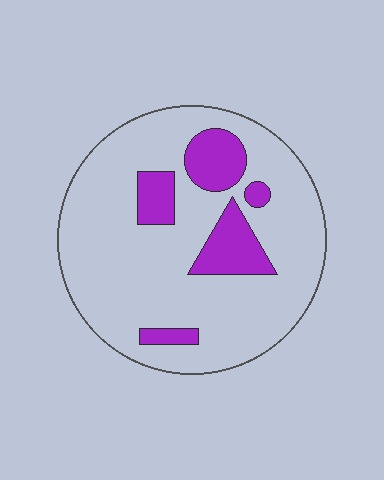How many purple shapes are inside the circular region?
5.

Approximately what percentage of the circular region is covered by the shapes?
Approximately 20%.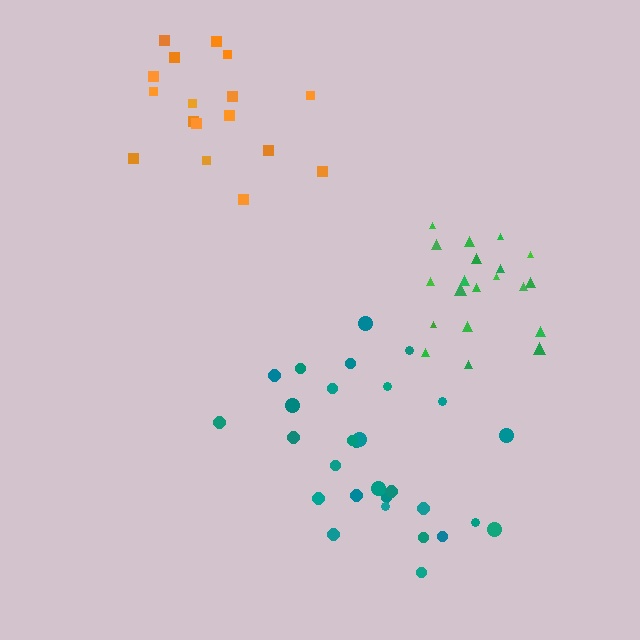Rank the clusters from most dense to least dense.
green, teal, orange.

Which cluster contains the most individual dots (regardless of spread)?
Teal (29).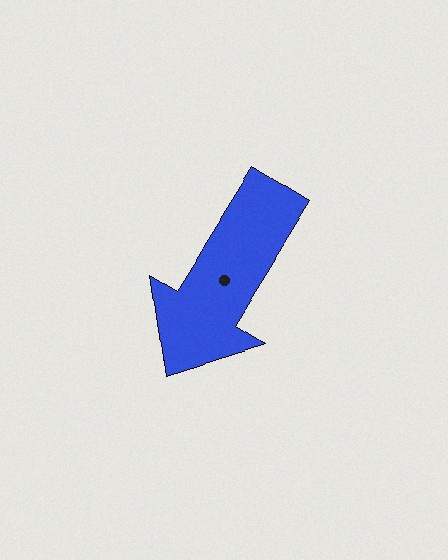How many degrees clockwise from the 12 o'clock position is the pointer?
Approximately 212 degrees.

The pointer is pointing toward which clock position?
Roughly 7 o'clock.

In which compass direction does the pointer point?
Southwest.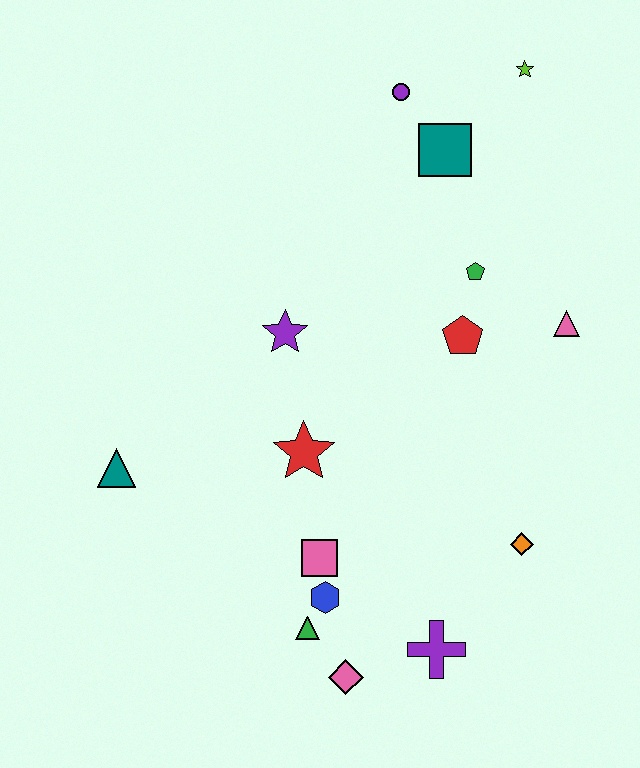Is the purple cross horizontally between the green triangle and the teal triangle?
No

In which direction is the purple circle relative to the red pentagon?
The purple circle is above the red pentagon.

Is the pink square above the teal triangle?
No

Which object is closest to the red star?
The pink square is closest to the red star.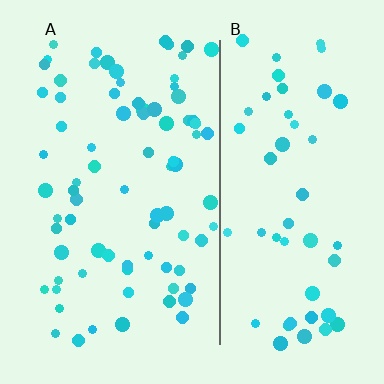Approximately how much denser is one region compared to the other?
Approximately 1.5× — region A over region B.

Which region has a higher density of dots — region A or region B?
A (the left).